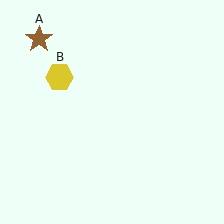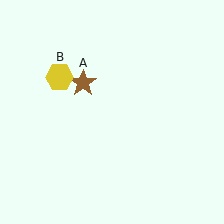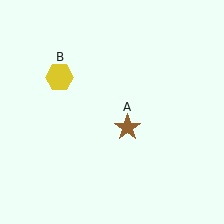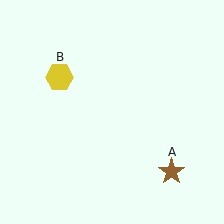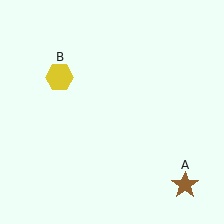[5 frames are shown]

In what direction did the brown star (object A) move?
The brown star (object A) moved down and to the right.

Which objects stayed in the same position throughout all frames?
Yellow hexagon (object B) remained stationary.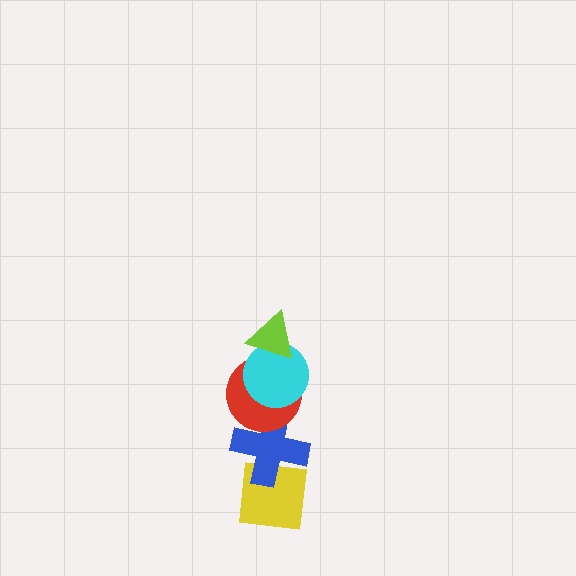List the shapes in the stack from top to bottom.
From top to bottom: the lime triangle, the cyan circle, the red circle, the blue cross, the yellow square.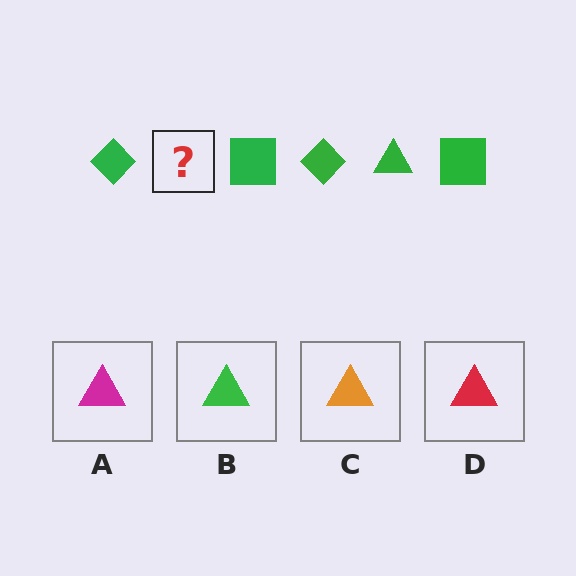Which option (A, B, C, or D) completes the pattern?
B.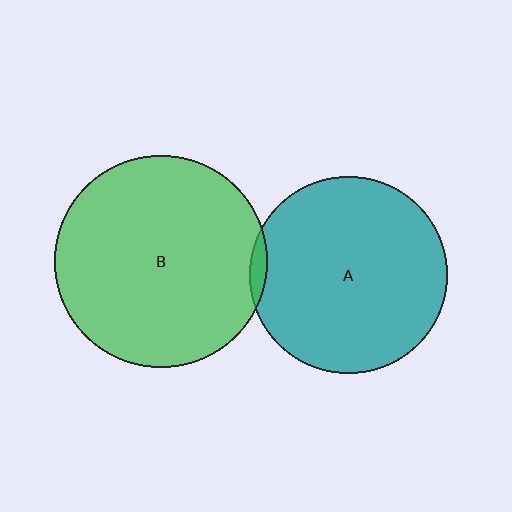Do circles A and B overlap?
Yes.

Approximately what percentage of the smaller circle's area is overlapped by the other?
Approximately 5%.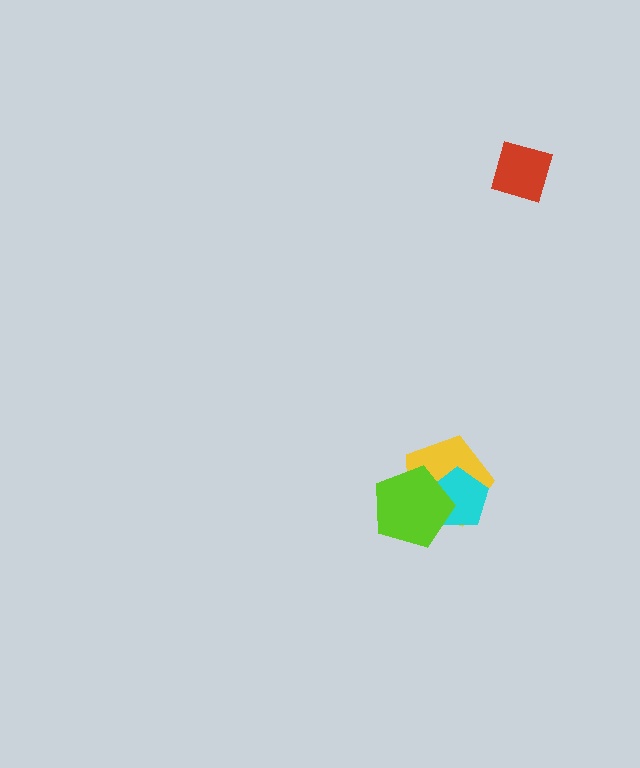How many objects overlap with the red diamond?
0 objects overlap with the red diamond.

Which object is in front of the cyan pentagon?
The lime pentagon is in front of the cyan pentagon.